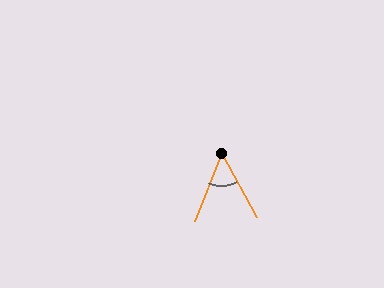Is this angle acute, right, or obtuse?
It is acute.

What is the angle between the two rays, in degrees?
Approximately 51 degrees.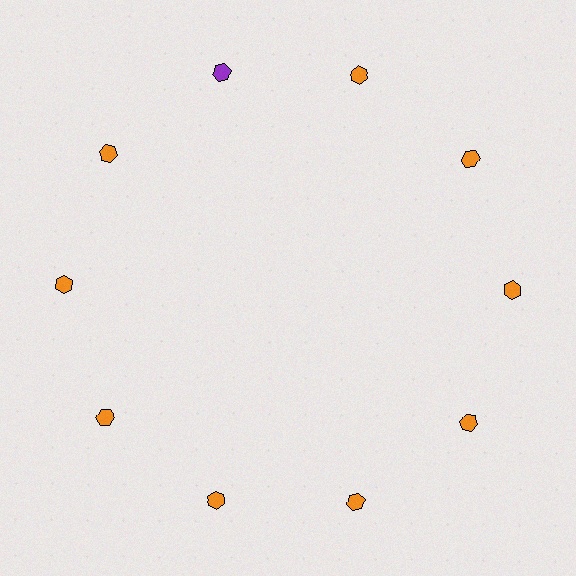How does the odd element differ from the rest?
It has a different color: purple instead of orange.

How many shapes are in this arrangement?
There are 10 shapes arranged in a ring pattern.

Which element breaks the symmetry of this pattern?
The purple hexagon at roughly the 11 o'clock position breaks the symmetry. All other shapes are orange hexagons.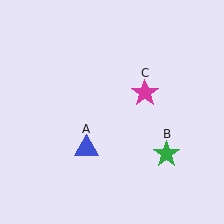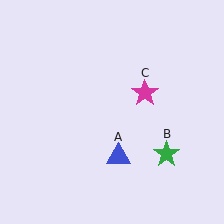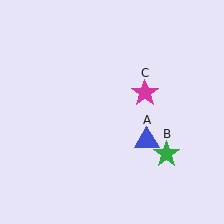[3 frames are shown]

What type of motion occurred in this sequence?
The blue triangle (object A) rotated counterclockwise around the center of the scene.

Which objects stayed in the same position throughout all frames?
Green star (object B) and magenta star (object C) remained stationary.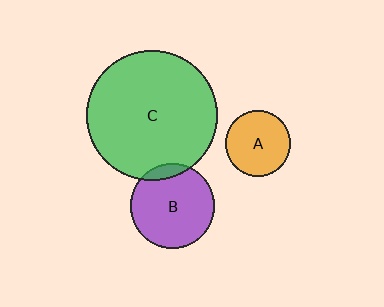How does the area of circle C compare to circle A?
Approximately 4.0 times.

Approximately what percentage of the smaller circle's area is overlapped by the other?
Approximately 10%.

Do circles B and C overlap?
Yes.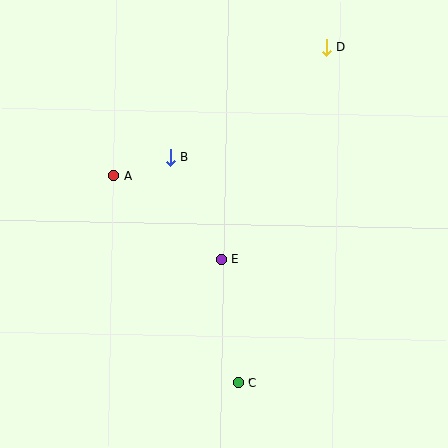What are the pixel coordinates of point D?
Point D is at (327, 47).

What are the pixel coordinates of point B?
Point B is at (170, 157).